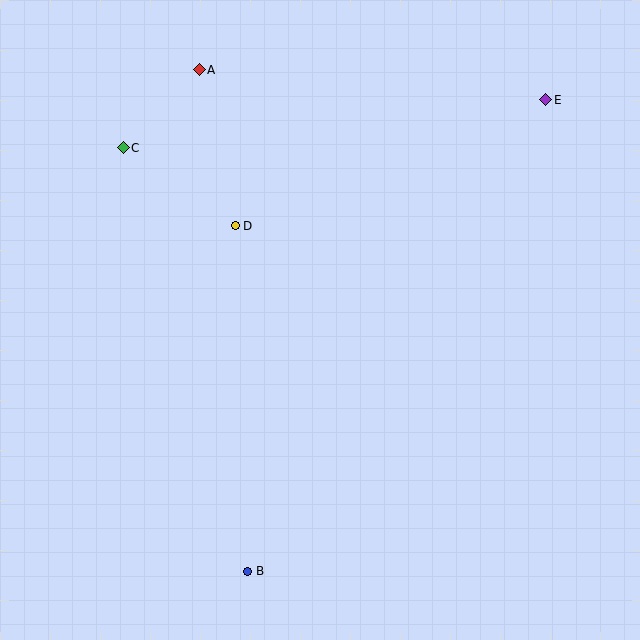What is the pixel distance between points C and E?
The distance between C and E is 425 pixels.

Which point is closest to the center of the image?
Point D at (235, 226) is closest to the center.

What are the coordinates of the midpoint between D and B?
The midpoint between D and B is at (241, 399).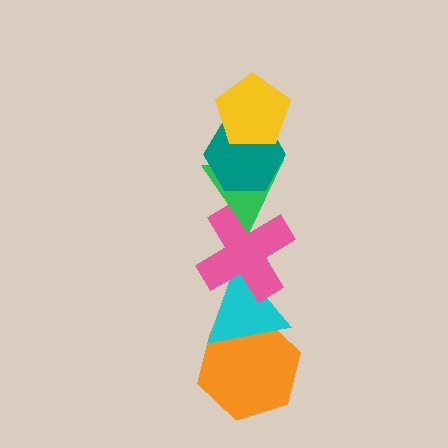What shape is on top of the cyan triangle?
The pink cross is on top of the cyan triangle.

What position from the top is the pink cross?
The pink cross is 4th from the top.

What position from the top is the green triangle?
The green triangle is 3rd from the top.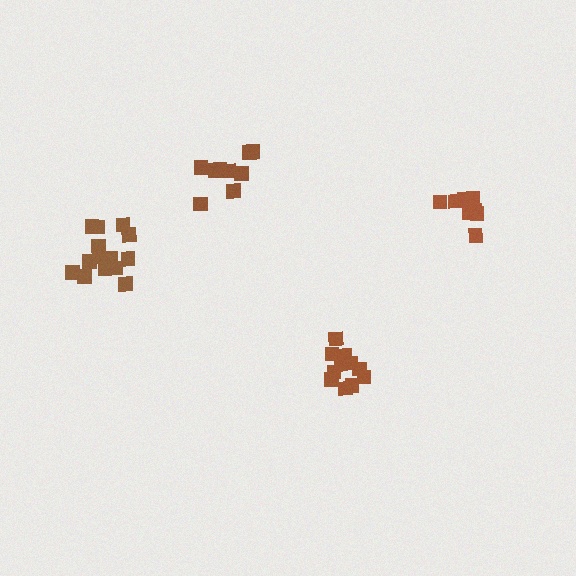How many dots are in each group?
Group 1: 8 dots, Group 2: 11 dots, Group 3: 14 dots, Group 4: 9 dots (42 total).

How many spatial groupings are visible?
There are 4 spatial groupings.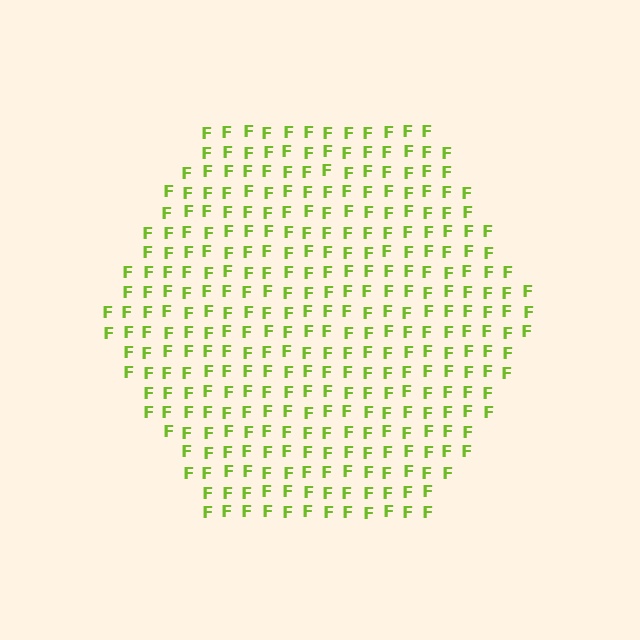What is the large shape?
The large shape is a hexagon.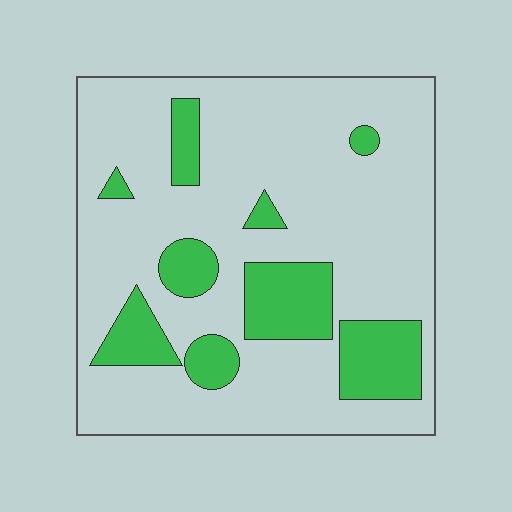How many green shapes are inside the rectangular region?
9.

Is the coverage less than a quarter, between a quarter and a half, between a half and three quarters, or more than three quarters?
Less than a quarter.